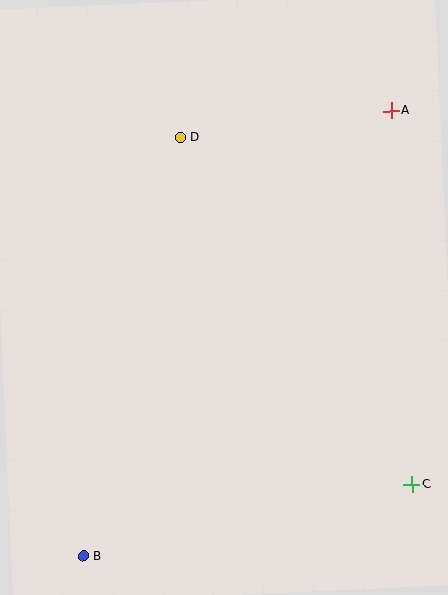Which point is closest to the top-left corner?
Point D is closest to the top-left corner.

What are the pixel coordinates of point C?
Point C is at (412, 485).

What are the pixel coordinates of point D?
Point D is at (180, 137).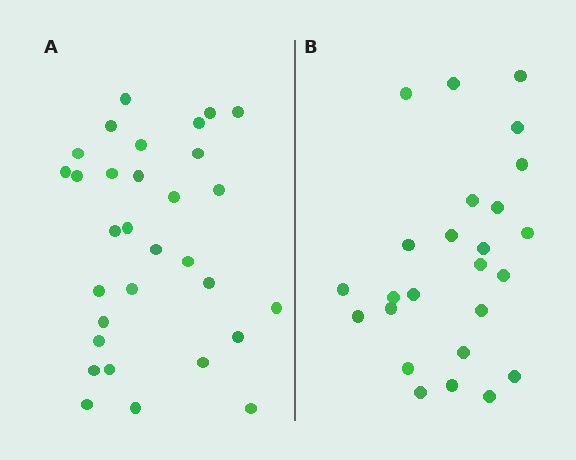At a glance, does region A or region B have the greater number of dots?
Region A (the left region) has more dots.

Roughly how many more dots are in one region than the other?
Region A has about 6 more dots than region B.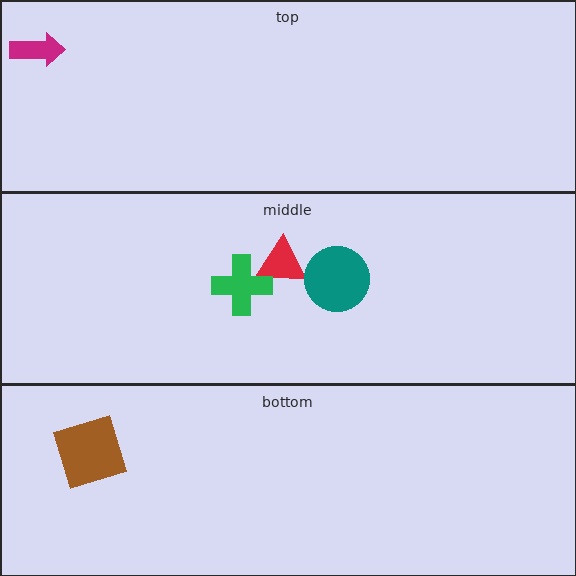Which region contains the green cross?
The middle region.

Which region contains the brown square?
The bottom region.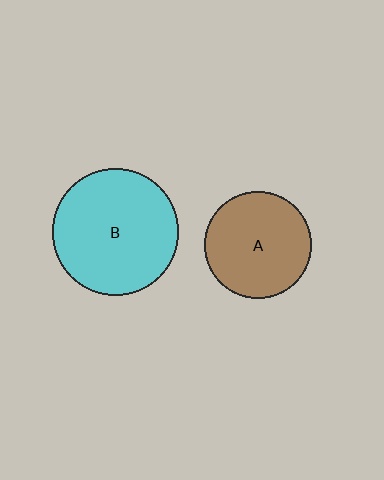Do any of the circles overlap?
No, none of the circles overlap.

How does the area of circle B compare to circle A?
Approximately 1.4 times.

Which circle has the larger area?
Circle B (cyan).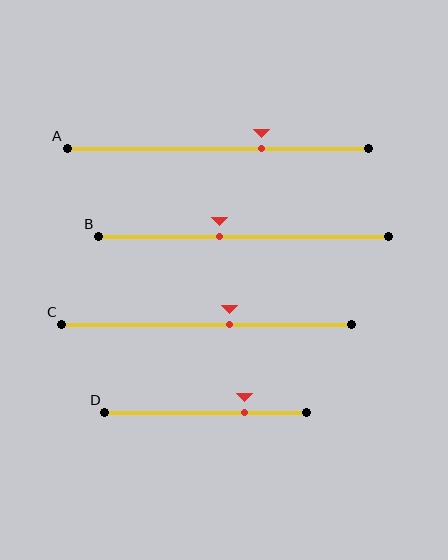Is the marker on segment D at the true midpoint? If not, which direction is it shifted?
No, the marker on segment D is shifted to the right by about 19% of the segment length.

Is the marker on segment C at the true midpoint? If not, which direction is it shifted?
No, the marker on segment C is shifted to the right by about 8% of the segment length.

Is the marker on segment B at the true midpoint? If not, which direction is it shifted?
No, the marker on segment B is shifted to the left by about 8% of the segment length.